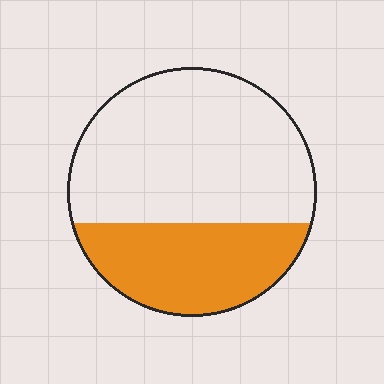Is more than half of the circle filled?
No.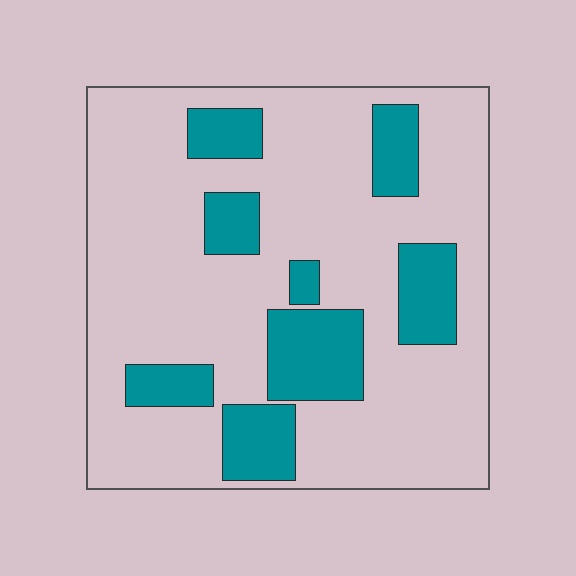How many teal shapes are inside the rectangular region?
8.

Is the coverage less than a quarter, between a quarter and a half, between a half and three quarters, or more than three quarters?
Less than a quarter.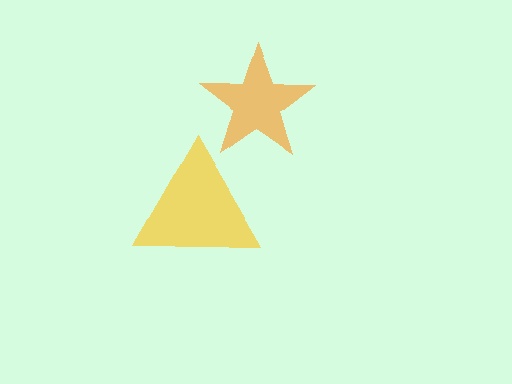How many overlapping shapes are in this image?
There are 2 overlapping shapes in the image.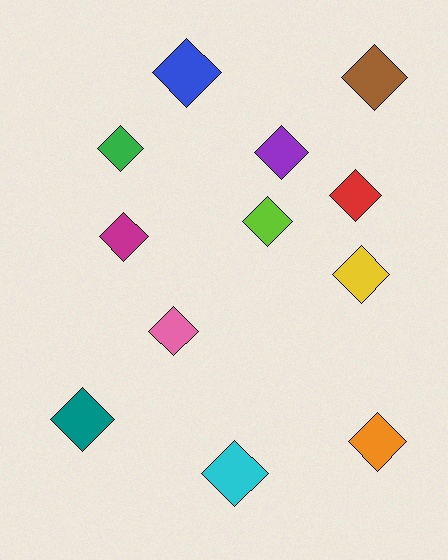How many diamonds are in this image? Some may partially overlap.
There are 12 diamonds.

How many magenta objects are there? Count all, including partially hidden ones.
There is 1 magenta object.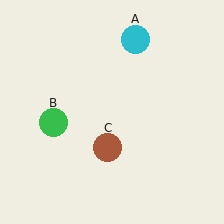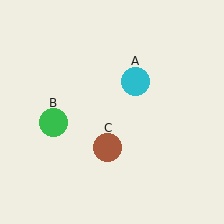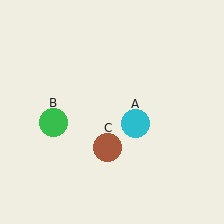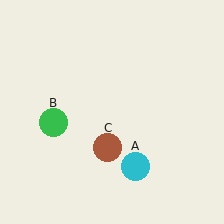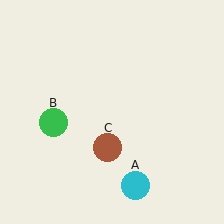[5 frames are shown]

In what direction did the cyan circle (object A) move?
The cyan circle (object A) moved down.